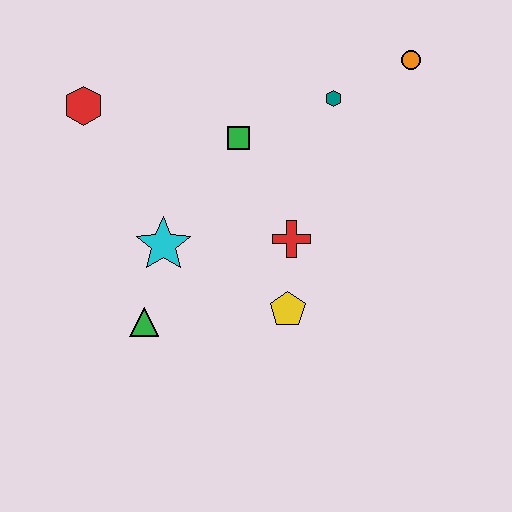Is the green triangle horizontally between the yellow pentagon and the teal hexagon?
No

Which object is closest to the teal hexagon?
The orange circle is closest to the teal hexagon.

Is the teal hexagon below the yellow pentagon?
No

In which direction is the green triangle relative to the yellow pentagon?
The green triangle is to the left of the yellow pentagon.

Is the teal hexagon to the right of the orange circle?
No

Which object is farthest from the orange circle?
The green triangle is farthest from the orange circle.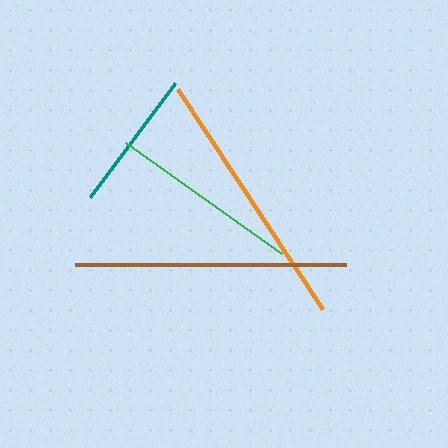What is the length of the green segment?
The green segment is approximately 190 pixels long.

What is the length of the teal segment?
The teal segment is approximately 143 pixels long.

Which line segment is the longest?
The brown line is the longest at approximately 271 pixels.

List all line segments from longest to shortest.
From longest to shortest: brown, orange, green, teal.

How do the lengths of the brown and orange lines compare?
The brown and orange lines are approximately the same length.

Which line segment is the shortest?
The teal line is the shortest at approximately 143 pixels.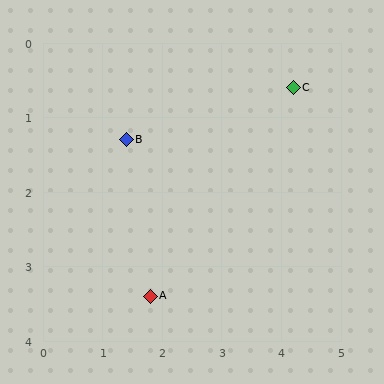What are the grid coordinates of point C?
Point C is at approximately (4.2, 0.6).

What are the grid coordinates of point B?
Point B is at approximately (1.4, 1.3).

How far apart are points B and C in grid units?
Points B and C are about 2.9 grid units apart.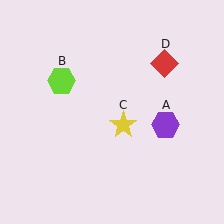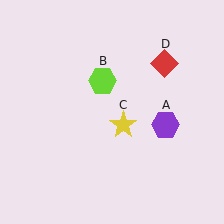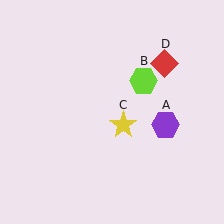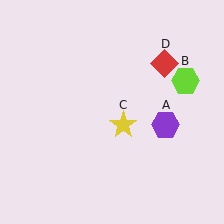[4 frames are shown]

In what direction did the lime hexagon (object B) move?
The lime hexagon (object B) moved right.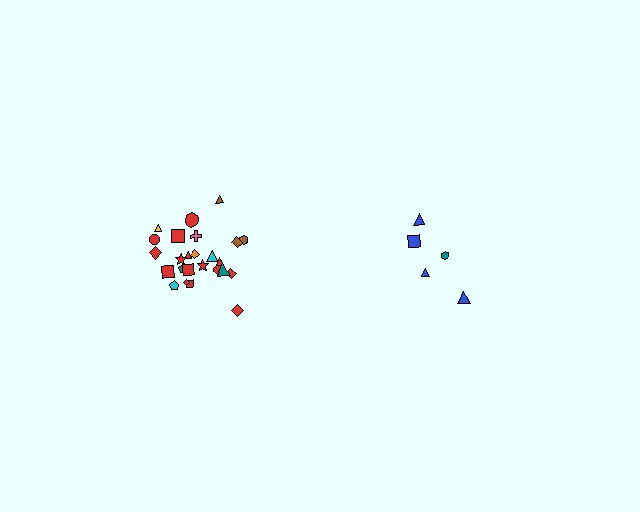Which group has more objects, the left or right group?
The left group.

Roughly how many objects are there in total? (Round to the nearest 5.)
Roughly 30 objects in total.